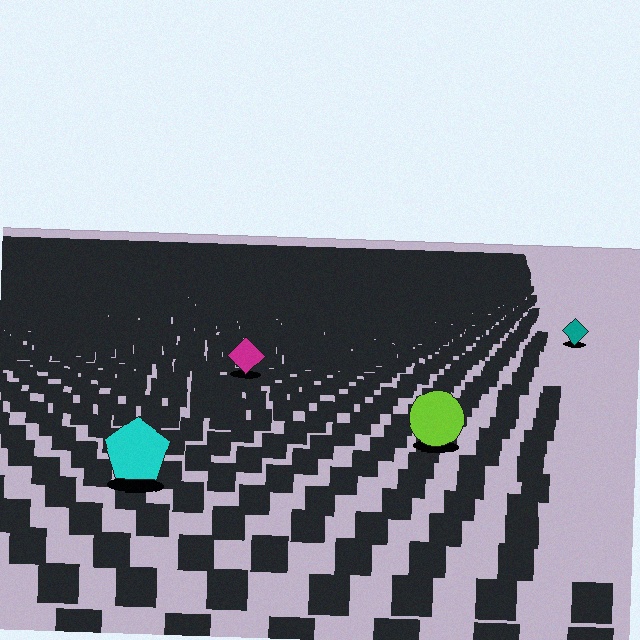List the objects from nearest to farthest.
From nearest to farthest: the cyan pentagon, the lime circle, the magenta diamond, the teal diamond.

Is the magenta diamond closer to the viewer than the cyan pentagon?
No. The cyan pentagon is closer — you can tell from the texture gradient: the ground texture is coarser near it.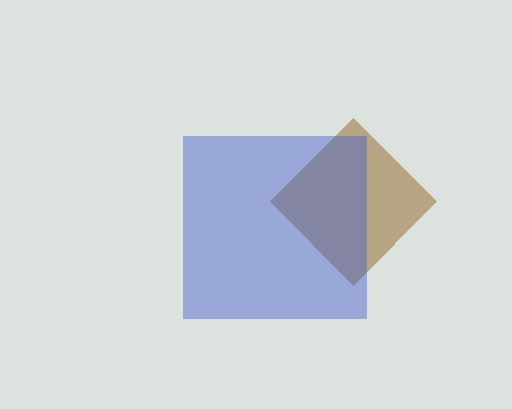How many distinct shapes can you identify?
There are 2 distinct shapes: a brown diamond, a blue square.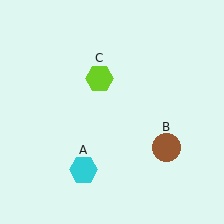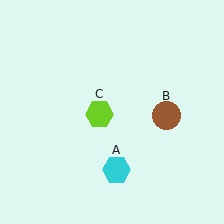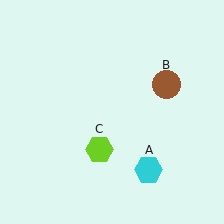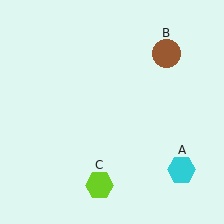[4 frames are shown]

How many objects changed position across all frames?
3 objects changed position: cyan hexagon (object A), brown circle (object B), lime hexagon (object C).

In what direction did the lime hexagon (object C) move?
The lime hexagon (object C) moved down.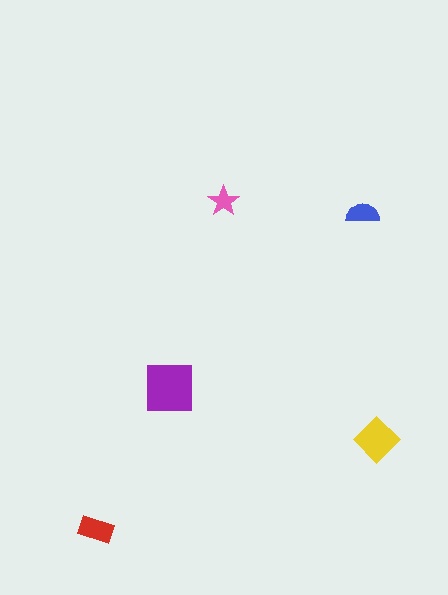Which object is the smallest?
The pink star.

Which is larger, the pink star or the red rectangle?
The red rectangle.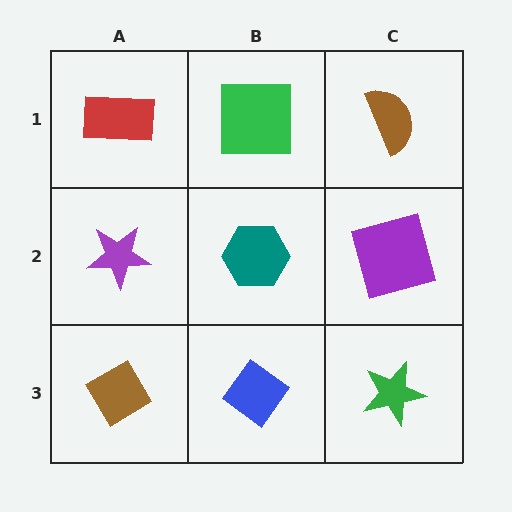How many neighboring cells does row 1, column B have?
3.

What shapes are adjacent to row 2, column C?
A brown semicircle (row 1, column C), a green star (row 3, column C), a teal hexagon (row 2, column B).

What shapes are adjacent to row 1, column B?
A teal hexagon (row 2, column B), a red rectangle (row 1, column A), a brown semicircle (row 1, column C).